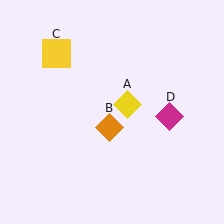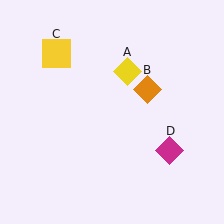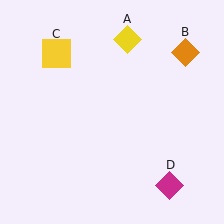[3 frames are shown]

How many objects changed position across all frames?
3 objects changed position: yellow diamond (object A), orange diamond (object B), magenta diamond (object D).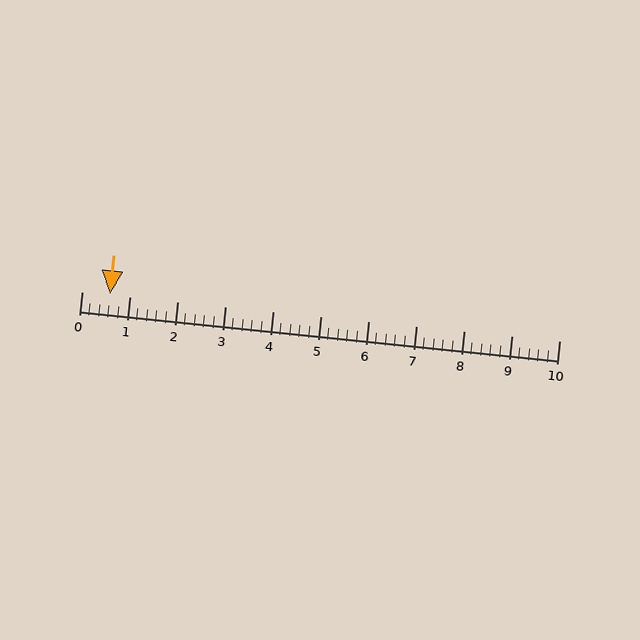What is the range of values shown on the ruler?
The ruler shows values from 0 to 10.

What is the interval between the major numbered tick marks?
The major tick marks are spaced 1 units apart.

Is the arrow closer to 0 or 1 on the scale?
The arrow is closer to 1.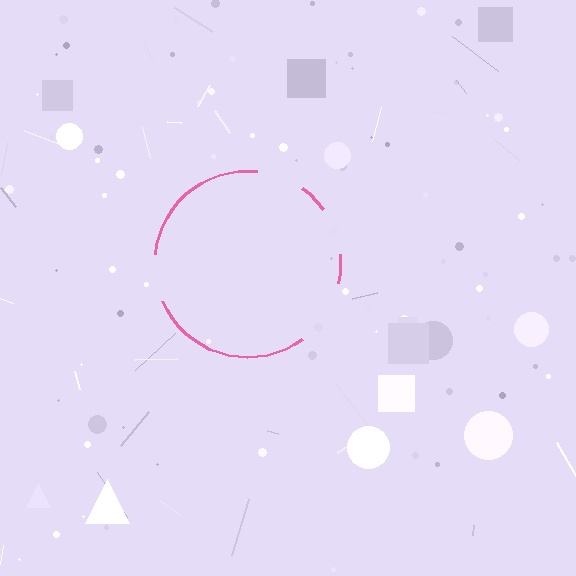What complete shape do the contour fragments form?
The contour fragments form a circle.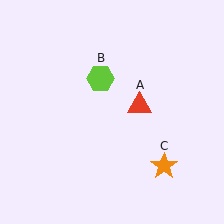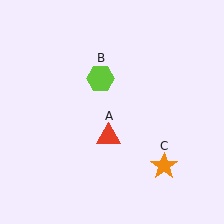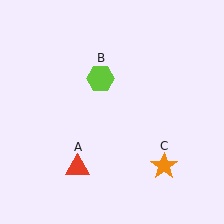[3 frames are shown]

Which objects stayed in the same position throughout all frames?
Lime hexagon (object B) and orange star (object C) remained stationary.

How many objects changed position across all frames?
1 object changed position: red triangle (object A).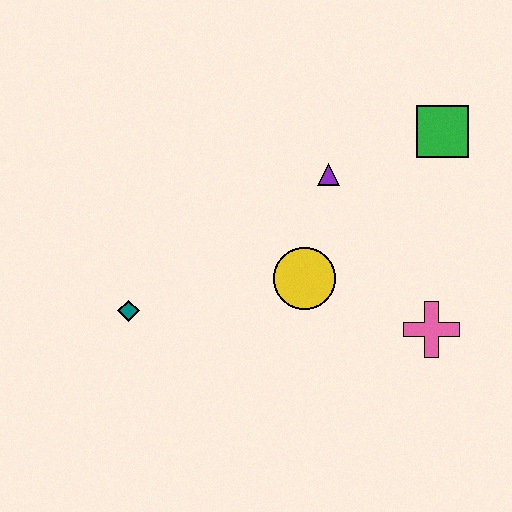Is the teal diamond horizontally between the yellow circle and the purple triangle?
No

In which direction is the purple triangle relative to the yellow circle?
The purple triangle is above the yellow circle.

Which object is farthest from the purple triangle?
The teal diamond is farthest from the purple triangle.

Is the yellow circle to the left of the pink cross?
Yes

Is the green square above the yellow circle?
Yes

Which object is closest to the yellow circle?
The purple triangle is closest to the yellow circle.